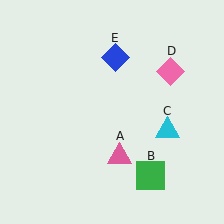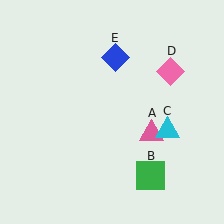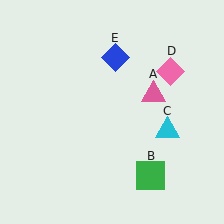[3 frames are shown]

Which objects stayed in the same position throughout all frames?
Green square (object B) and cyan triangle (object C) and pink diamond (object D) and blue diamond (object E) remained stationary.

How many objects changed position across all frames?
1 object changed position: pink triangle (object A).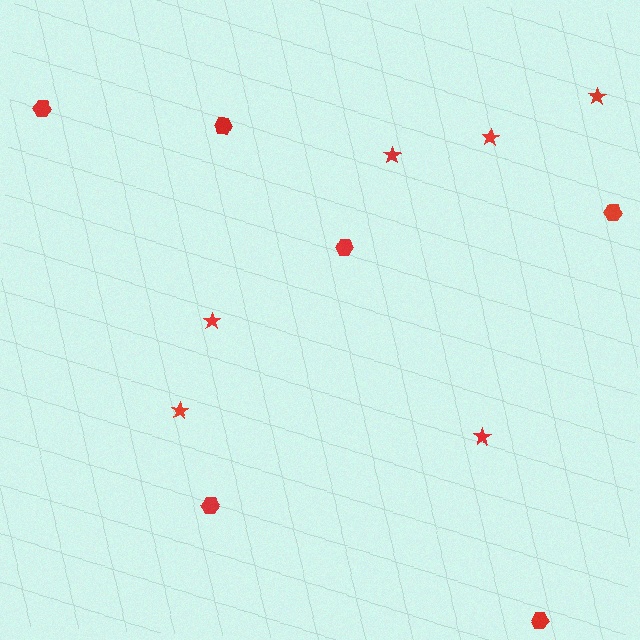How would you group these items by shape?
There are 2 groups: one group of stars (6) and one group of hexagons (6).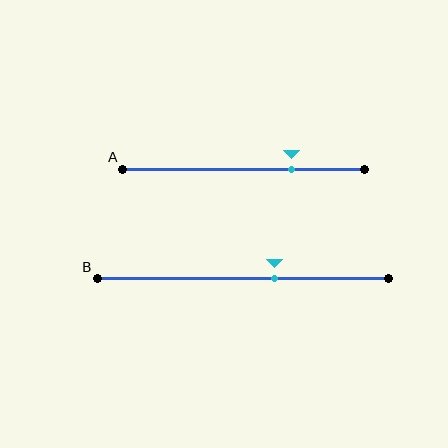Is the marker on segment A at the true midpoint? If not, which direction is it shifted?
No, the marker on segment A is shifted to the right by about 20% of the segment length.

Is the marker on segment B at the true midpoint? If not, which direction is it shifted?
No, the marker on segment B is shifted to the right by about 11% of the segment length.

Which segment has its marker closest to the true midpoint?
Segment B has its marker closest to the true midpoint.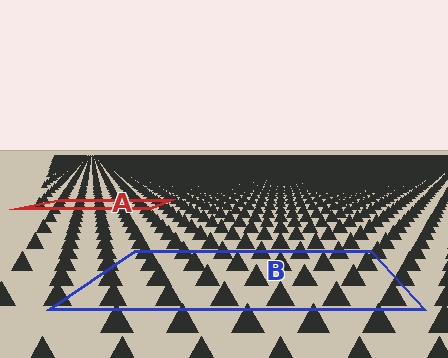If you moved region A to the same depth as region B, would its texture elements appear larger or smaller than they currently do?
They would appear larger. At a closer depth, the same texture elements are projected at a bigger on-screen size.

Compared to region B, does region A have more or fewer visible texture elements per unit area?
Region A has more texture elements per unit area — they are packed more densely because it is farther away.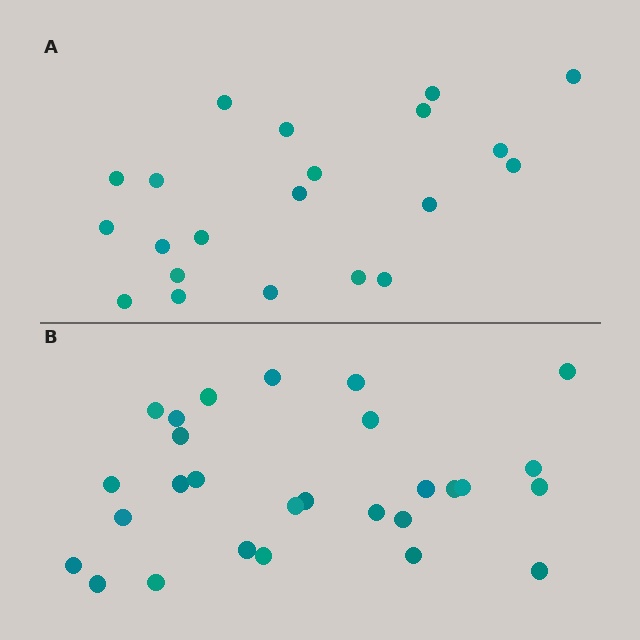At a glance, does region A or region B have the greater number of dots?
Region B (the bottom region) has more dots.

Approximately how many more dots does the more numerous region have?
Region B has roughly 8 or so more dots than region A.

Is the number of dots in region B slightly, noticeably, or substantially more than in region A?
Region B has noticeably more, but not dramatically so. The ratio is roughly 1.3 to 1.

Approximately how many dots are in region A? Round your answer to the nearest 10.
About 20 dots. (The exact count is 21, which rounds to 20.)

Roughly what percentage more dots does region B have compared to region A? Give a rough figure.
About 35% more.